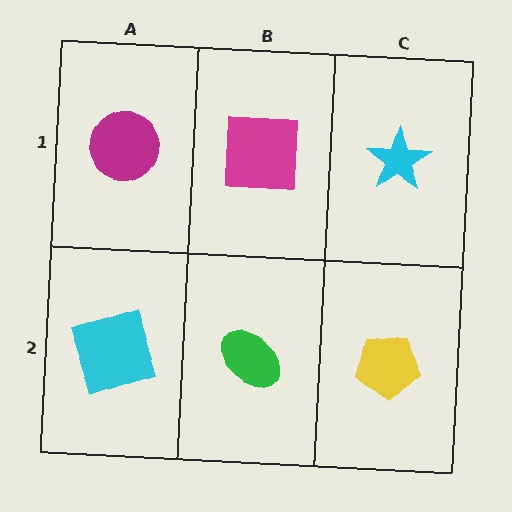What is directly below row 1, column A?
A cyan square.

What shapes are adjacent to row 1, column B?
A green ellipse (row 2, column B), a magenta circle (row 1, column A), a cyan star (row 1, column C).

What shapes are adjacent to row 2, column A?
A magenta circle (row 1, column A), a green ellipse (row 2, column B).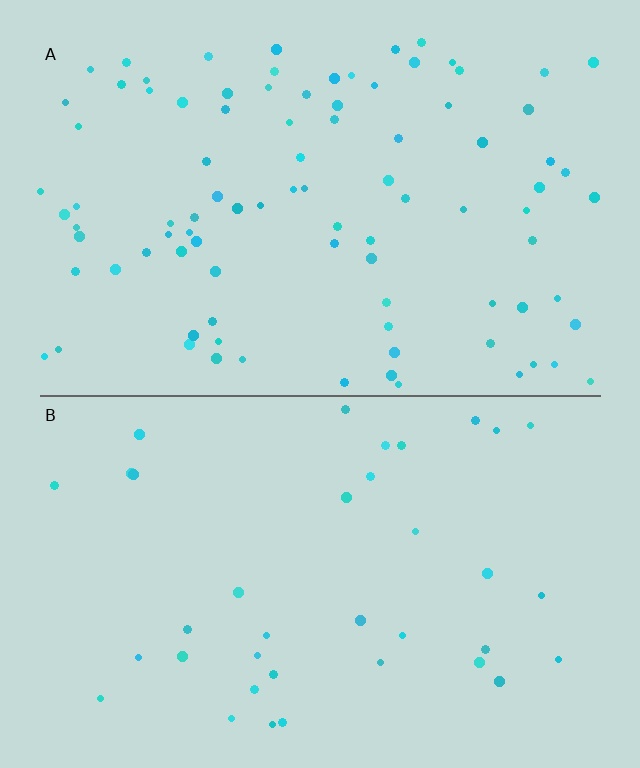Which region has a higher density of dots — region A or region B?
A (the top).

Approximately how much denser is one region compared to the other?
Approximately 2.5× — region A over region B.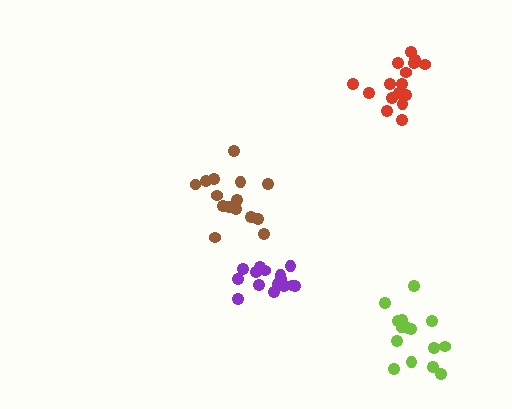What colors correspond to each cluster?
The clusters are colored: purple, brown, lime, red.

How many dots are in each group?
Group 1: 15 dots, Group 2: 15 dots, Group 3: 15 dots, Group 4: 16 dots (61 total).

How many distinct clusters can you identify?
There are 4 distinct clusters.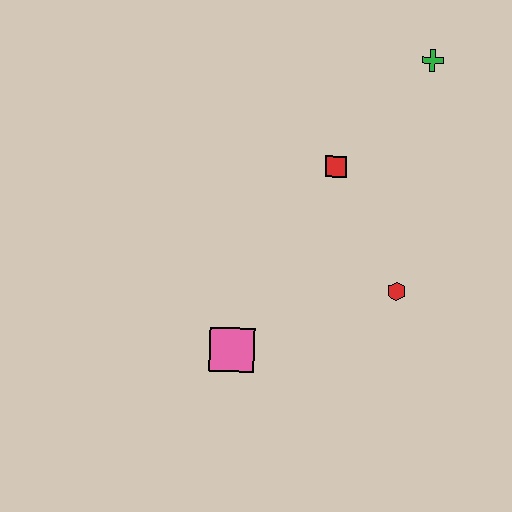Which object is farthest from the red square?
The pink square is farthest from the red square.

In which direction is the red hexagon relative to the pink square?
The red hexagon is to the right of the pink square.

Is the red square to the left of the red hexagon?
Yes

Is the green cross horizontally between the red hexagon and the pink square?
No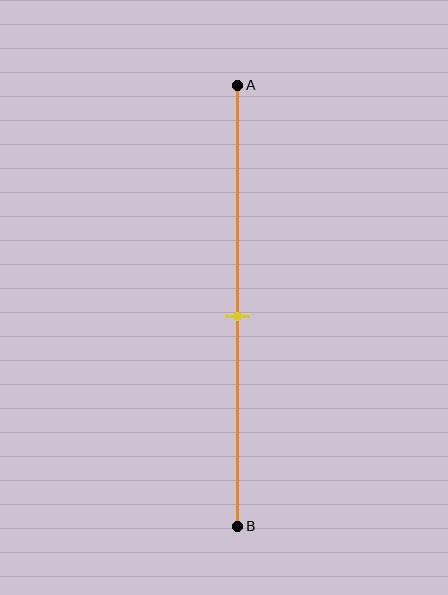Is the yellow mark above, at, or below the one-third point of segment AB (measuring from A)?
The yellow mark is below the one-third point of segment AB.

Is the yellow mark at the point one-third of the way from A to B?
No, the mark is at about 55% from A, not at the 33% one-third point.